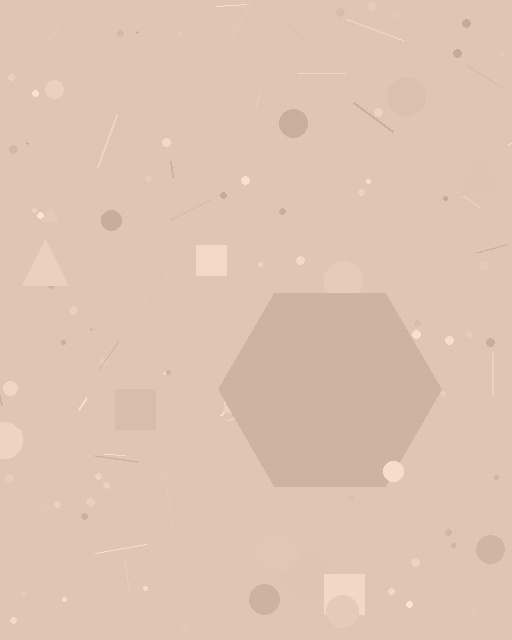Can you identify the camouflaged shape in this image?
The camouflaged shape is a hexagon.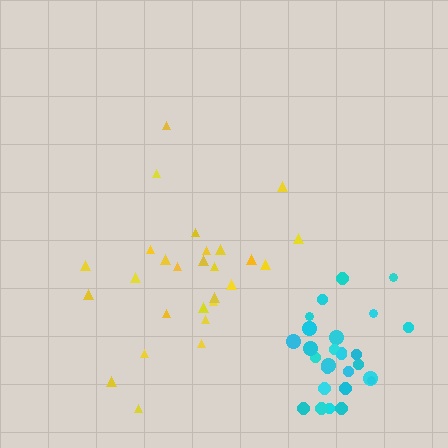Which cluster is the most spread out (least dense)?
Yellow.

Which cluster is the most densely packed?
Cyan.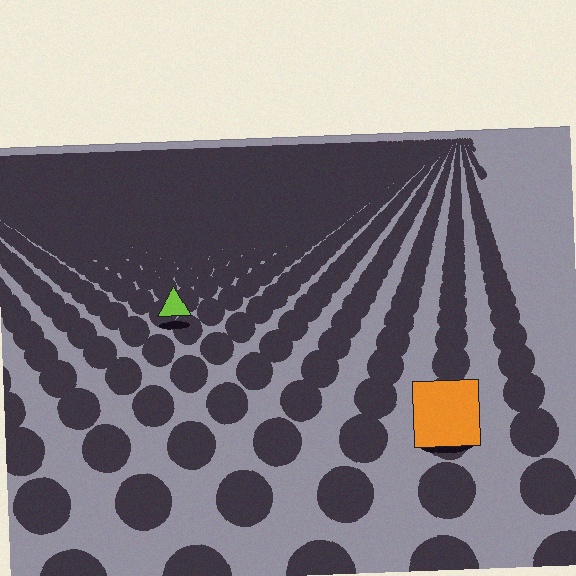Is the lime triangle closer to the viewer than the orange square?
No. The orange square is closer — you can tell from the texture gradient: the ground texture is coarser near it.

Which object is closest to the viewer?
The orange square is closest. The texture marks near it are larger and more spread out.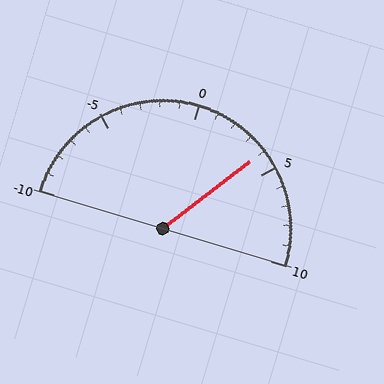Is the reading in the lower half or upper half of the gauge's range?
The reading is in the upper half of the range (-10 to 10).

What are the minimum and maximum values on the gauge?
The gauge ranges from -10 to 10.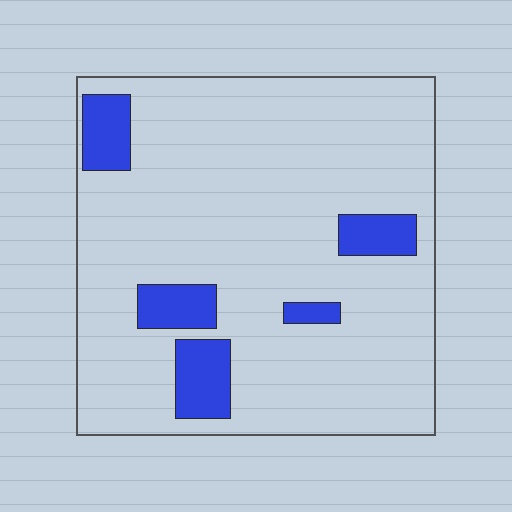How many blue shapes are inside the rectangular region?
5.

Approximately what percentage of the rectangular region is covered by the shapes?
Approximately 15%.